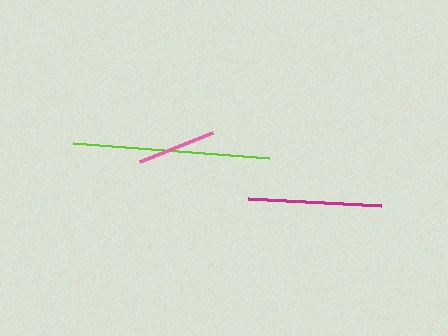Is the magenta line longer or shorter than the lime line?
The lime line is longer than the magenta line.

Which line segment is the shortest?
The pink line is the shortest at approximately 78 pixels.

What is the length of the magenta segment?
The magenta segment is approximately 133 pixels long.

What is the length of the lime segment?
The lime segment is approximately 196 pixels long.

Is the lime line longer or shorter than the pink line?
The lime line is longer than the pink line.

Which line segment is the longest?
The lime line is the longest at approximately 196 pixels.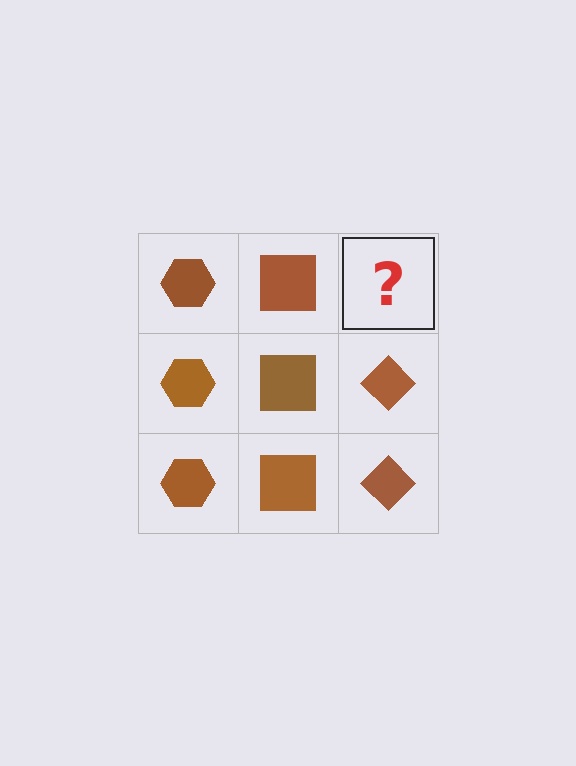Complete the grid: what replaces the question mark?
The question mark should be replaced with a brown diamond.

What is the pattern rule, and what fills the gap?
The rule is that each column has a consistent shape. The gap should be filled with a brown diamond.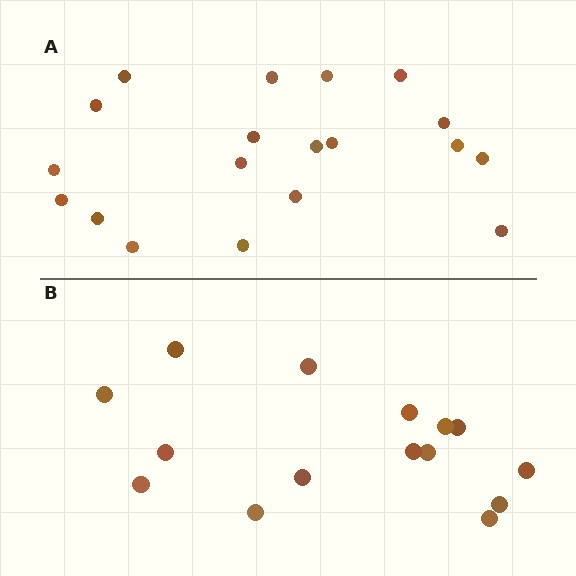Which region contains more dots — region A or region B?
Region A (the top region) has more dots.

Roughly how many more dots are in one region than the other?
Region A has about 4 more dots than region B.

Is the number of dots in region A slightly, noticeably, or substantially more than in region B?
Region A has noticeably more, but not dramatically so. The ratio is roughly 1.3 to 1.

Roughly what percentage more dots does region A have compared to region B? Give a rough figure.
About 25% more.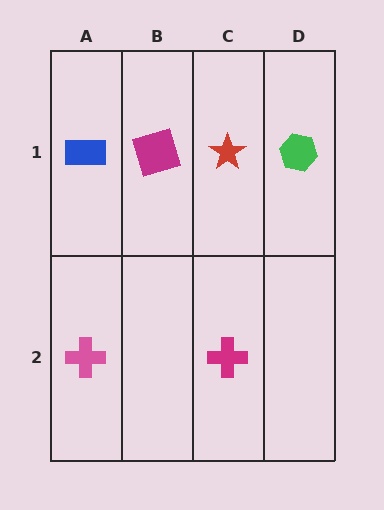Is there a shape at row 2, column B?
No, that cell is empty.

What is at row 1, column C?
A red star.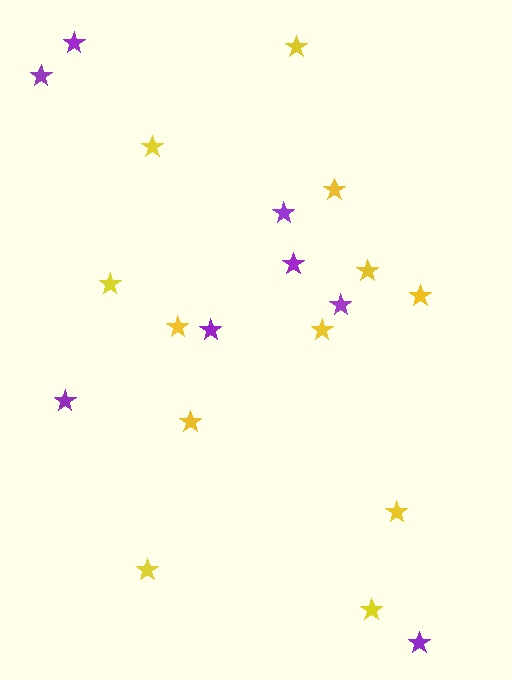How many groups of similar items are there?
There are 2 groups: one group of yellow stars (12) and one group of purple stars (8).